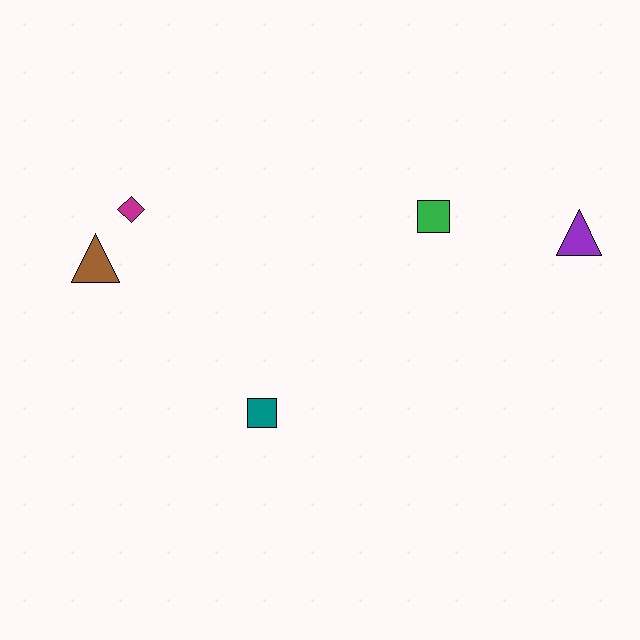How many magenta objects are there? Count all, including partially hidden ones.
There is 1 magenta object.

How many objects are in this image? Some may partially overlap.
There are 5 objects.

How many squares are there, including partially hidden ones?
There are 2 squares.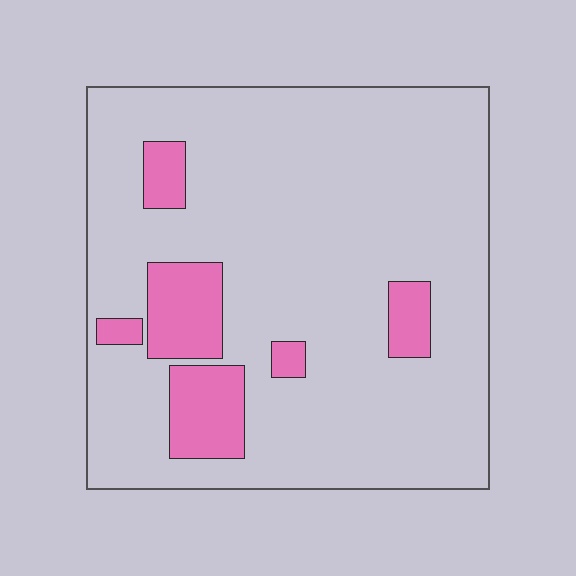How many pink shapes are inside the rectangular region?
6.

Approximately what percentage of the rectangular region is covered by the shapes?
Approximately 15%.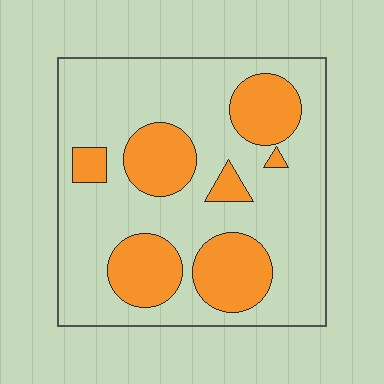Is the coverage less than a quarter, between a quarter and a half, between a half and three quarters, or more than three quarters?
Between a quarter and a half.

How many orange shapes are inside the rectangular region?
7.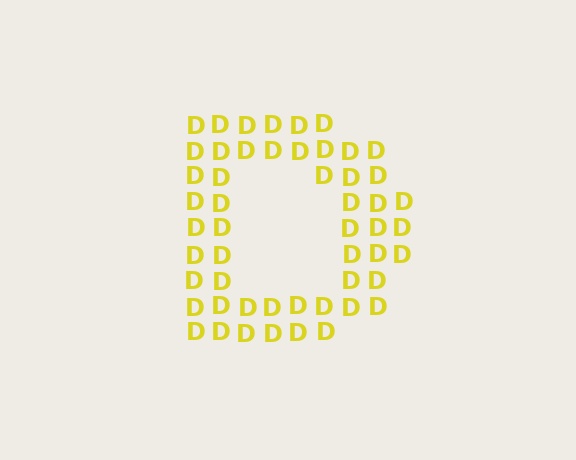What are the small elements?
The small elements are letter D's.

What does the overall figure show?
The overall figure shows the letter D.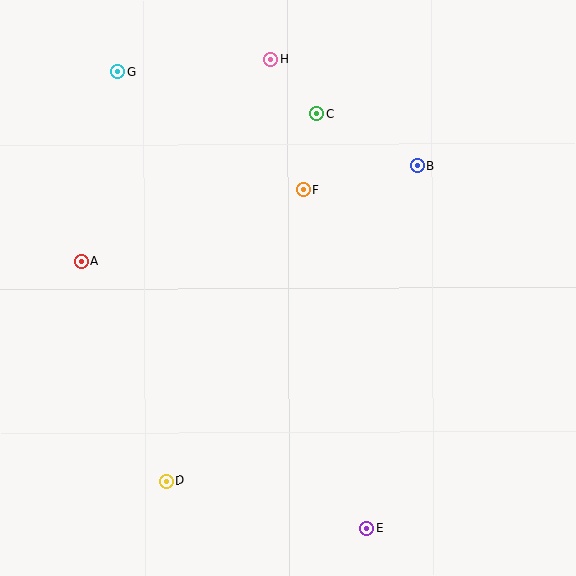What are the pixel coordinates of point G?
Point G is at (118, 71).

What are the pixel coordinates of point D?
Point D is at (166, 481).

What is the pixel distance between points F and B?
The distance between F and B is 118 pixels.